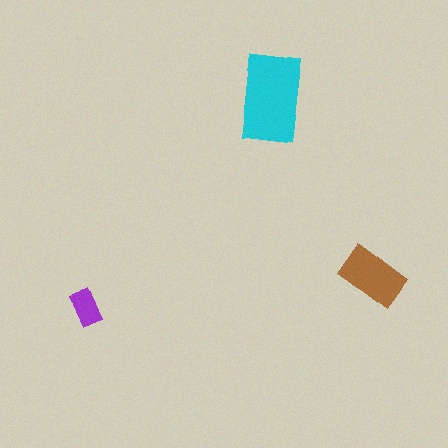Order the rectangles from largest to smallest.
the cyan one, the brown one, the purple one.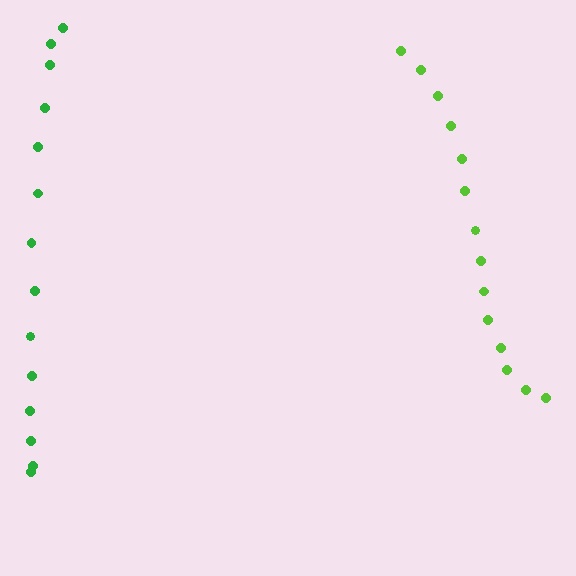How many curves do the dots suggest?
There are 2 distinct paths.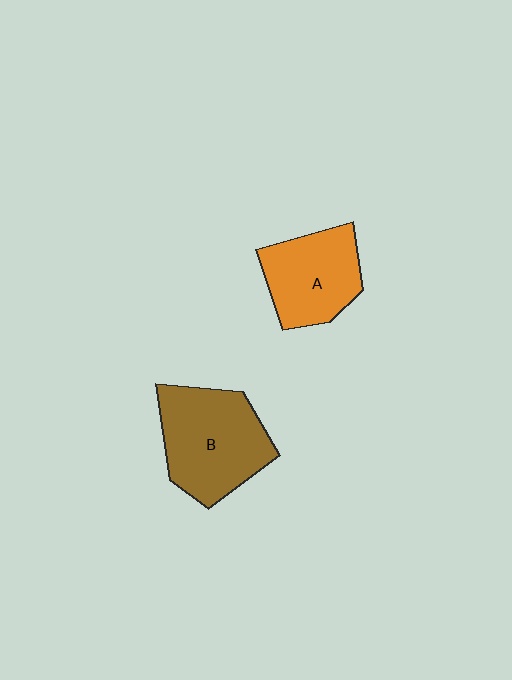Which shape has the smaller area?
Shape A (orange).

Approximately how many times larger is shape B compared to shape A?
Approximately 1.3 times.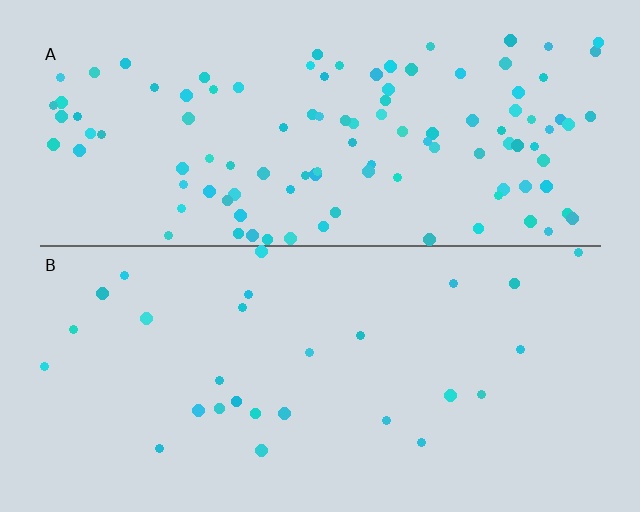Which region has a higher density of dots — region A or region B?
A (the top).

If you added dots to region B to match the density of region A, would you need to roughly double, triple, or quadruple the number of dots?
Approximately quadruple.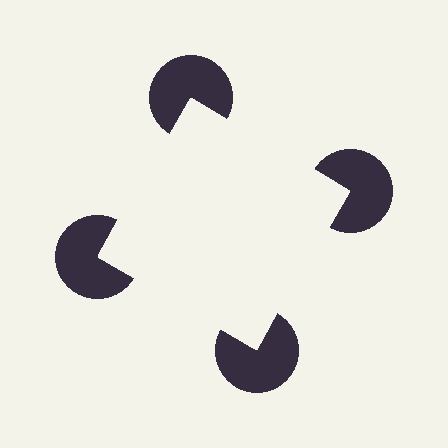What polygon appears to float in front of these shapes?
An illusory square — its edges are inferred from the aligned wedge cuts in the pac-man discs, not physically drawn.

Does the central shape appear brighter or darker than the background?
It typically appears slightly brighter than the background, even though no actual brightness change is drawn.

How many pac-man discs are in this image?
There are 4 — one at each vertex of the illusory square.